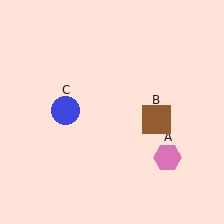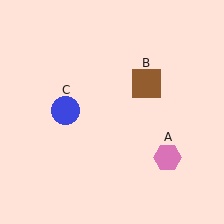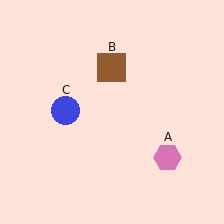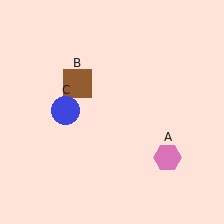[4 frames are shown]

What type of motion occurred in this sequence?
The brown square (object B) rotated counterclockwise around the center of the scene.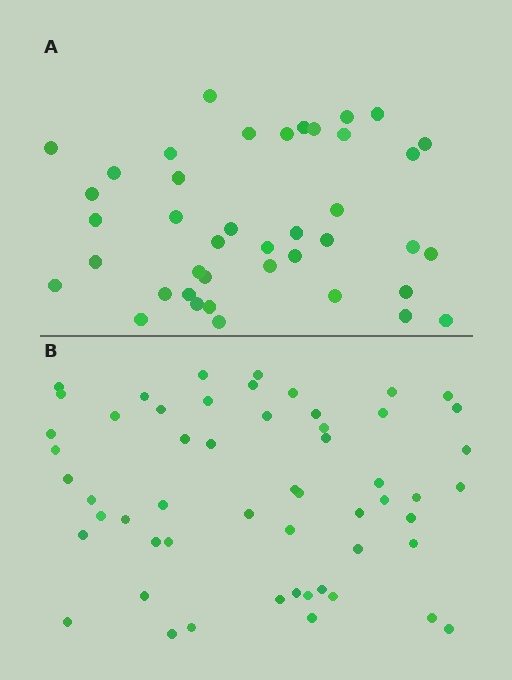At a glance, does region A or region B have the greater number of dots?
Region B (the bottom region) has more dots.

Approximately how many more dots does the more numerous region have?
Region B has approximately 15 more dots than region A.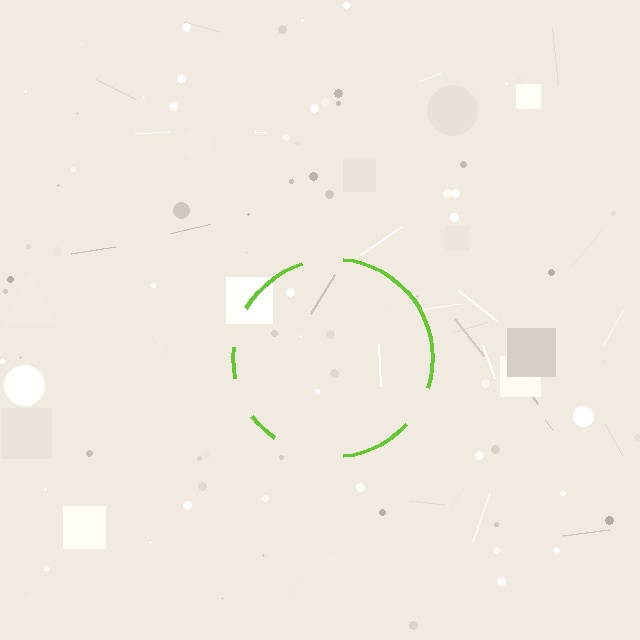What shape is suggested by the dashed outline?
The dashed outline suggests a circle.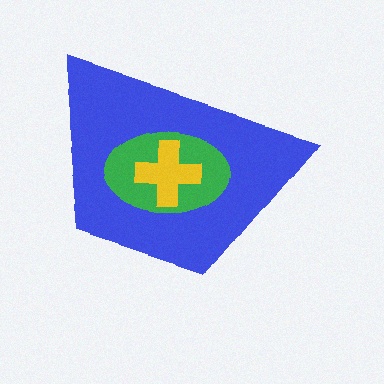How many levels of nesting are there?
3.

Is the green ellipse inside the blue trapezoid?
Yes.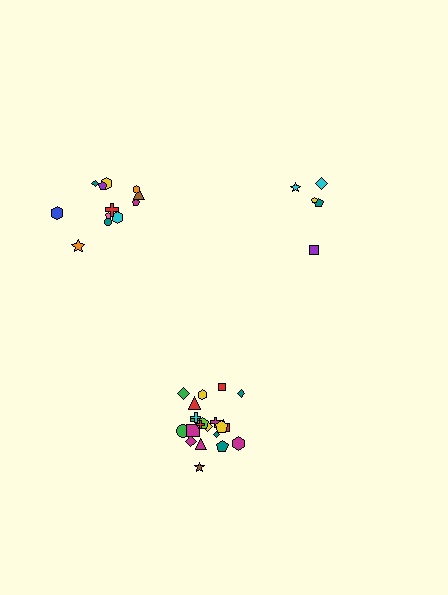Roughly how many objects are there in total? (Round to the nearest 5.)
Roughly 40 objects in total.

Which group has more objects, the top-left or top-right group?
The top-left group.